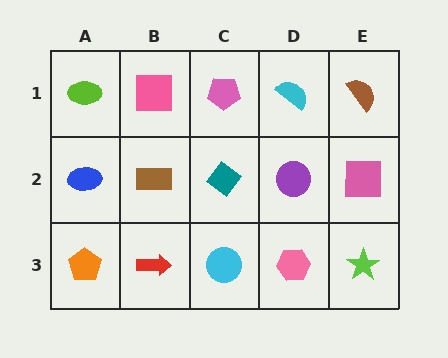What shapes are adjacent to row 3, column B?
A brown rectangle (row 2, column B), an orange pentagon (row 3, column A), a cyan circle (row 3, column C).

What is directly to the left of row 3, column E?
A pink hexagon.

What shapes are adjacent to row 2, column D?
A cyan semicircle (row 1, column D), a pink hexagon (row 3, column D), a teal diamond (row 2, column C), a pink square (row 2, column E).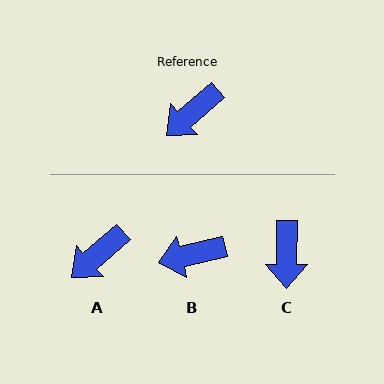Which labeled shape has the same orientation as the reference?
A.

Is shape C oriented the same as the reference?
No, it is off by about 49 degrees.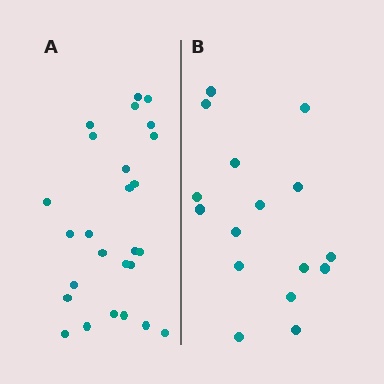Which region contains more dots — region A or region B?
Region A (the left region) has more dots.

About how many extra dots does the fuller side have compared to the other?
Region A has roughly 10 or so more dots than region B.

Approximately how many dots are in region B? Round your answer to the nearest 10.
About 20 dots. (The exact count is 16, which rounds to 20.)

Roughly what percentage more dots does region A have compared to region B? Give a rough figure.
About 60% more.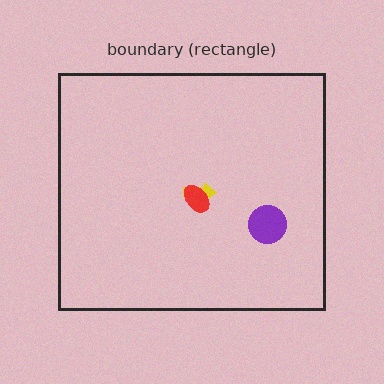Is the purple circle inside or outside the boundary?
Inside.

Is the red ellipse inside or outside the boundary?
Inside.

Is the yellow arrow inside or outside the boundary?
Inside.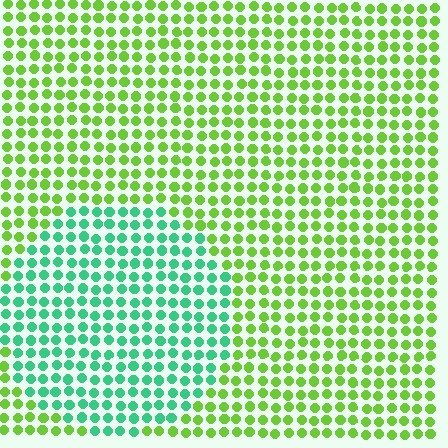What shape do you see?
I see a circle.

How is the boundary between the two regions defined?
The boundary is defined purely by a slight shift in hue (about 53 degrees). Spacing, size, and orientation are identical on both sides.